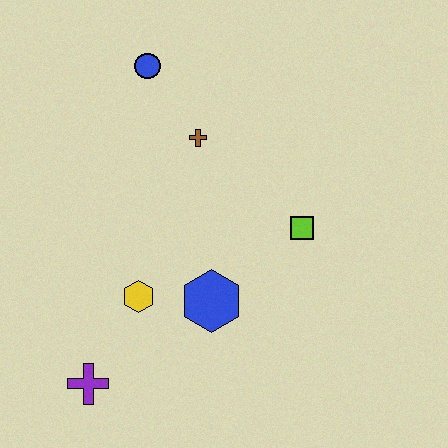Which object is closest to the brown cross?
The blue circle is closest to the brown cross.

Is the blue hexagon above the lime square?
No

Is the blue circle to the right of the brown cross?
No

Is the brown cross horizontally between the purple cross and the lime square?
Yes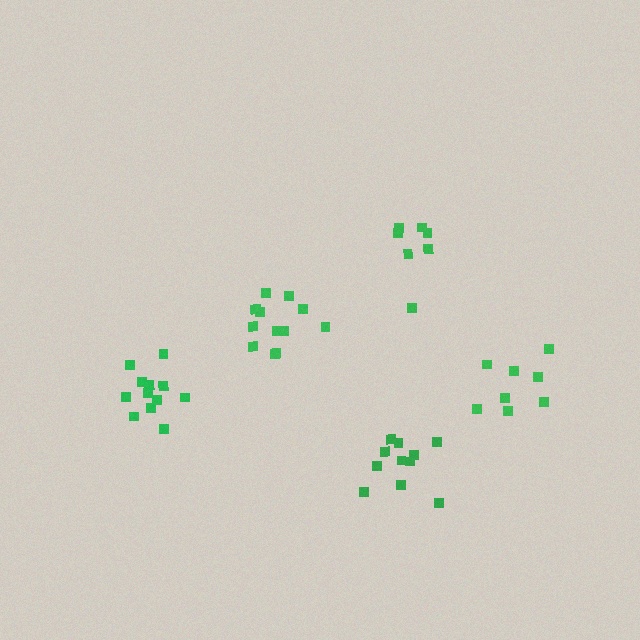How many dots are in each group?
Group 1: 13 dots, Group 2: 7 dots, Group 3: 12 dots, Group 4: 8 dots, Group 5: 11 dots (51 total).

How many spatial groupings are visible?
There are 5 spatial groupings.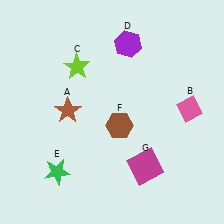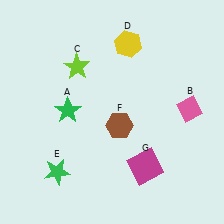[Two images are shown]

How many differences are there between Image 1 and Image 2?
There are 2 differences between the two images.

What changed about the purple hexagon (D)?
In Image 1, D is purple. In Image 2, it changed to yellow.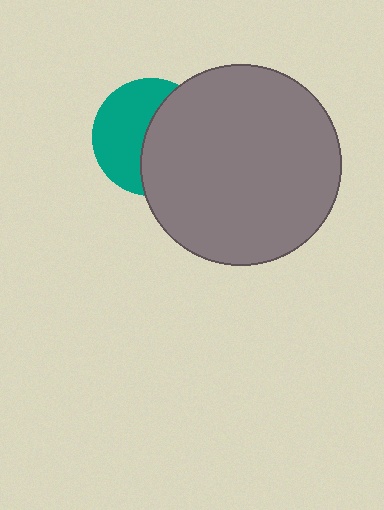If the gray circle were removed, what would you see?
You would see the complete teal circle.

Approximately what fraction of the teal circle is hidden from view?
Roughly 51% of the teal circle is hidden behind the gray circle.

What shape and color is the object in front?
The object in front is a gray circle.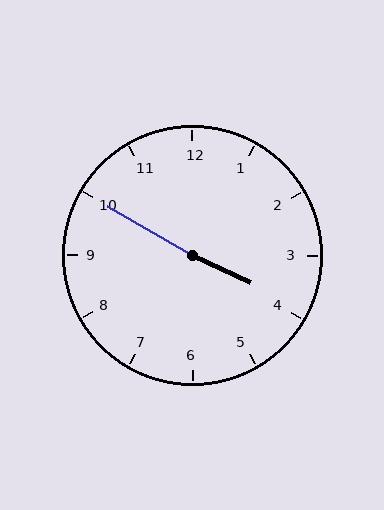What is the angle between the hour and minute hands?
Approximately 175 degrees.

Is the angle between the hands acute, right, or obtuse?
It is obtuse.